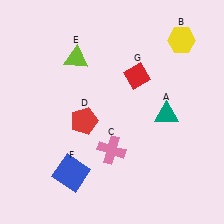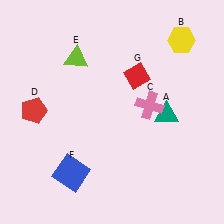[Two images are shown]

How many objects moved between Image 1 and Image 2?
2 objects moved between the two images.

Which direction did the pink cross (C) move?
The pink cross (C) moved up.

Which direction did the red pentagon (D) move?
The red pentagon (D) moved left.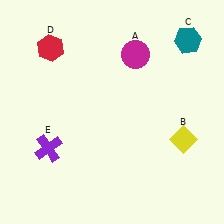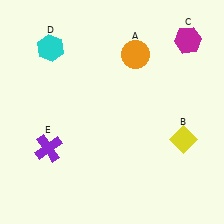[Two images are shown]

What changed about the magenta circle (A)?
In Image 1, A is magenta. In Image 2, it changed to orange.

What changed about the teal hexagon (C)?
In Image 1, C is teal. In Image 2, it changed to magenta.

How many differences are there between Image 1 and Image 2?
There are 3 differences between the two images.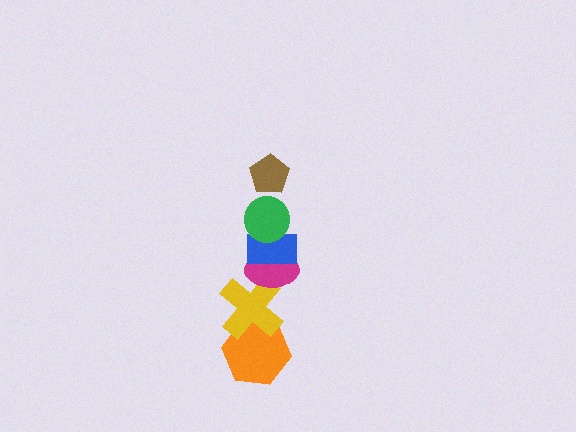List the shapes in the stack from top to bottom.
From top to bottom: the brown pentagon, the green circle, the blue rectangle, the magenta ellipse, the yellow cross, the orange hexagon.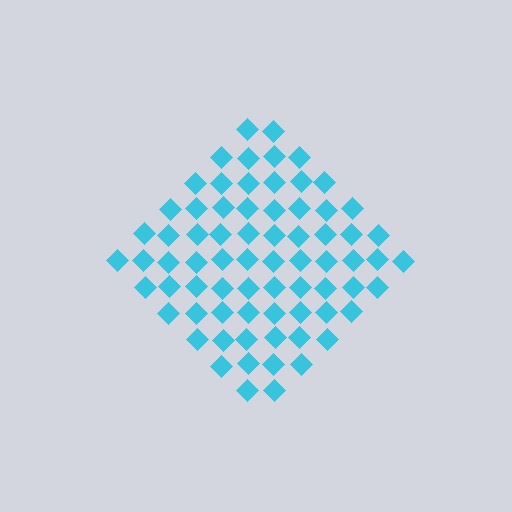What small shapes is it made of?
It is made of small diamonds.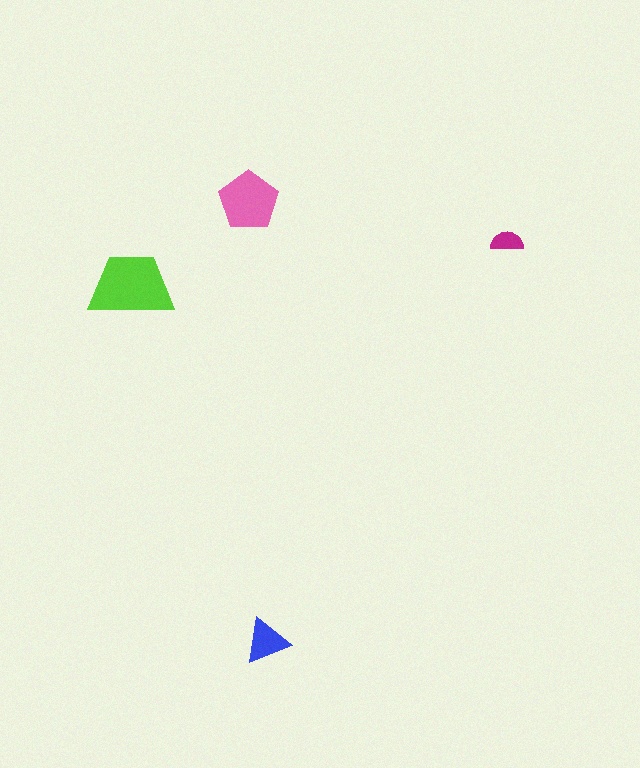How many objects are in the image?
There are 4 objects in the image.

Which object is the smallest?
The magenta semicircle.